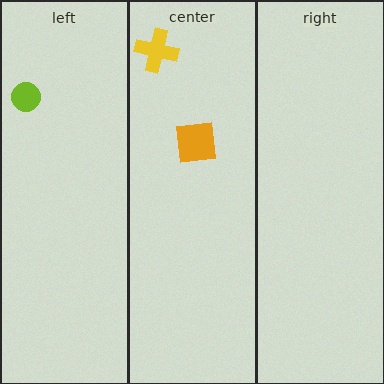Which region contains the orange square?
The center region.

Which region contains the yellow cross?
The center region.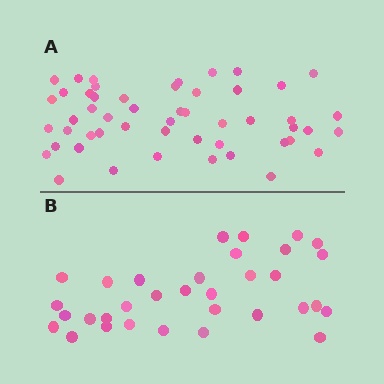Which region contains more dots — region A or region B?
Region A (the top region) has more dots.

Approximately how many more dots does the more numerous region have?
Region A has approximately 20 more dots than region B.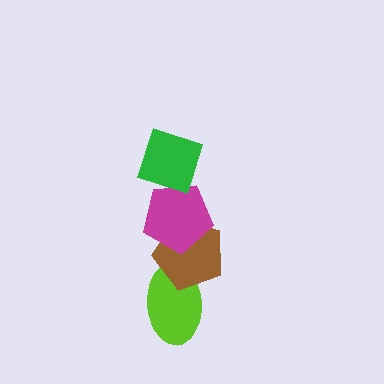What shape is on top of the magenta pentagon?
The green diamond is on top of the magenta pentagon.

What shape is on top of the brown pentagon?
The magenta pentagon is on top of the brown pentagon.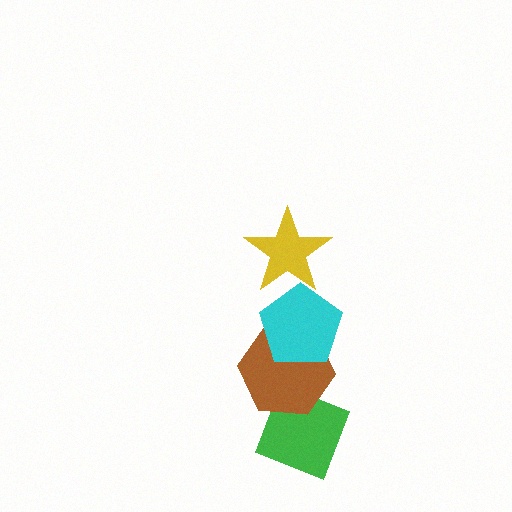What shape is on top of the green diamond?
The brown hexagon is on top of the green diamond.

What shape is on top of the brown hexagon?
The cyan pentagon is on top of the brown hexagon.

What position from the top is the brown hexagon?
The brown hexagon is 3rd from the top.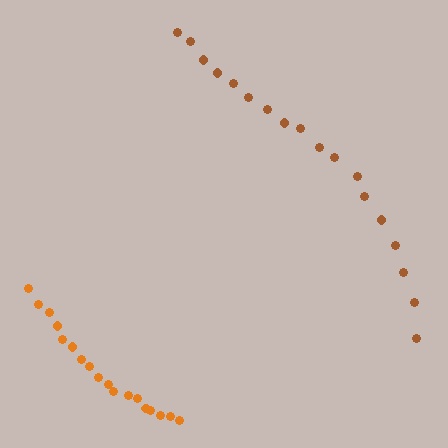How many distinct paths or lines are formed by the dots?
There are 2 distinct paths.